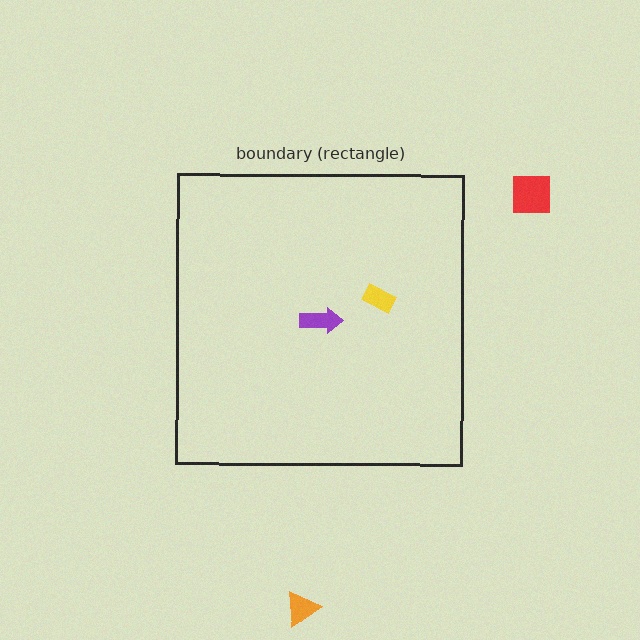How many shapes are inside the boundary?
2 inside, 2 outside.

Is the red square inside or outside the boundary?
Outside.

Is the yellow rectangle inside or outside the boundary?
Inside.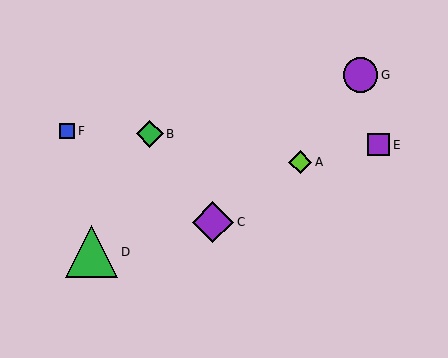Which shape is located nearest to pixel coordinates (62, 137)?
The blue square (labeled F) at (67, 131) is nearest to that location.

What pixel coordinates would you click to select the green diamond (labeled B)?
Click at (150, 134) to select the green diamond B.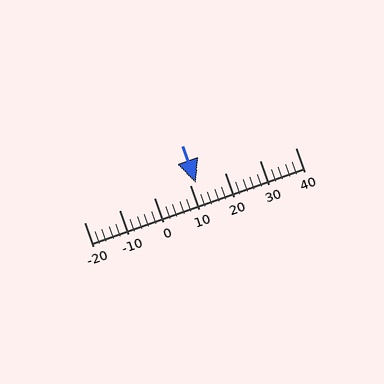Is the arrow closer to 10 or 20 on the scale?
The arrow is closer to 10.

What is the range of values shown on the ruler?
The ruler shows values from -20 to 40.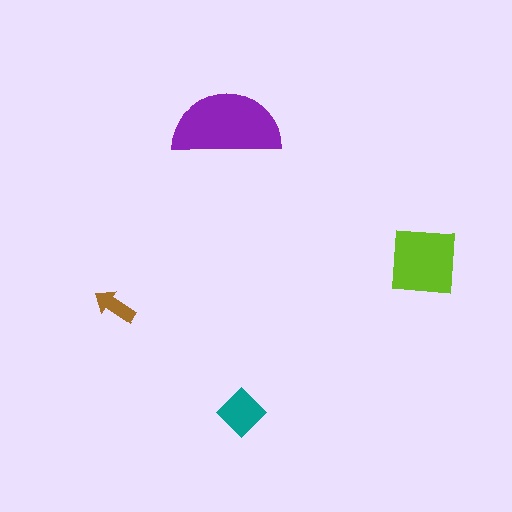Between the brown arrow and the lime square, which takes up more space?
The lime square.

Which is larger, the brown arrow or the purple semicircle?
The purple semicircle.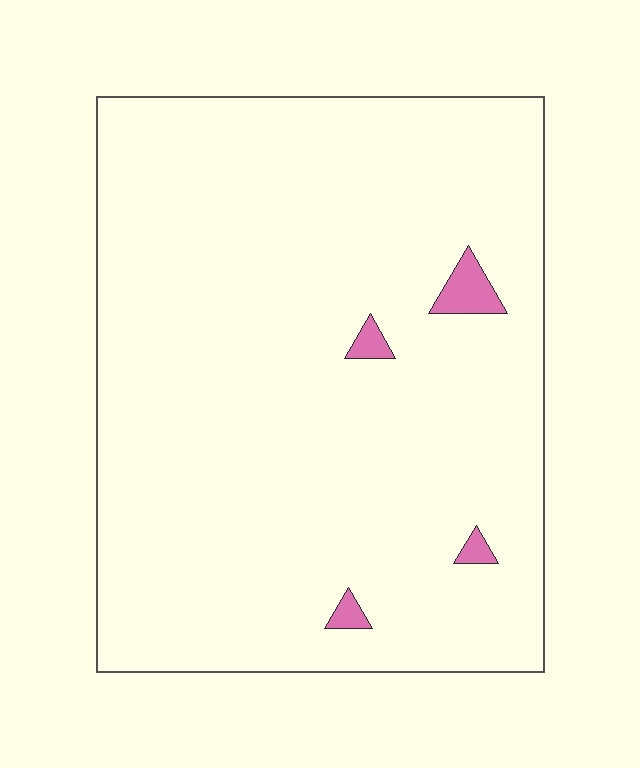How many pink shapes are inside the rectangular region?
4.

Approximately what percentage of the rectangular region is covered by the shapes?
Approximately 0%.